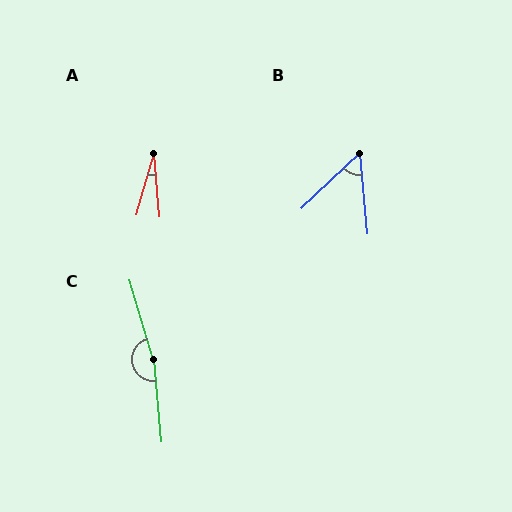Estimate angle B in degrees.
Approximately 52 degrees.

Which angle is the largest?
C, at approximately 169 degrees.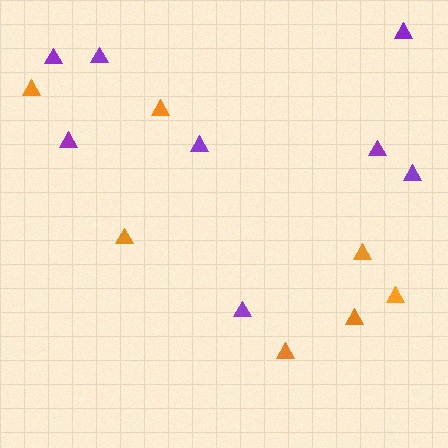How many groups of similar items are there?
There are 2 groups: one group of purple triangles (8) and one group of orange triangles (7).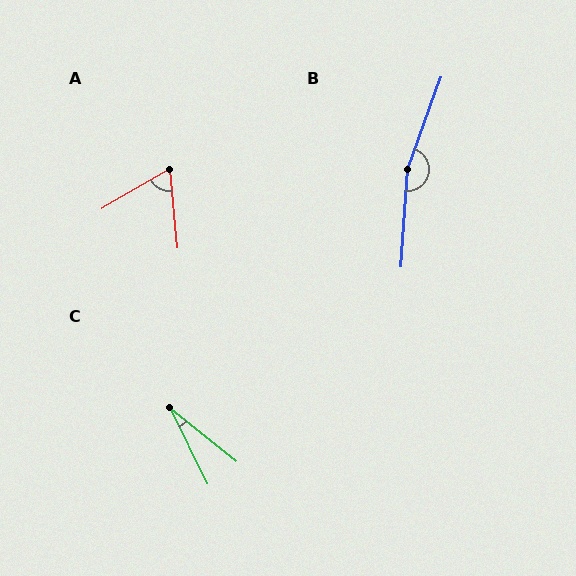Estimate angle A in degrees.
Approximately 65 degrees.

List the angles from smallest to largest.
C (25°), A (65°), B (164°).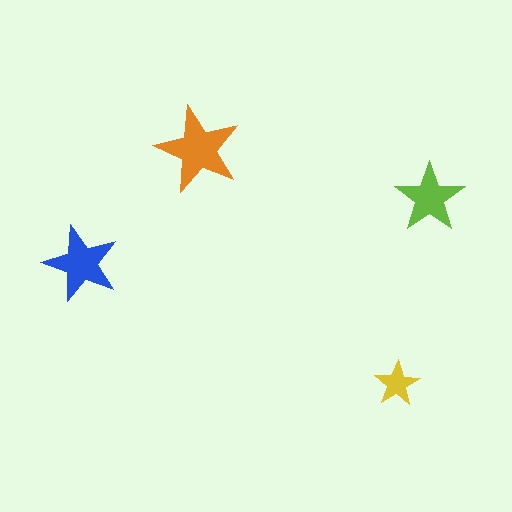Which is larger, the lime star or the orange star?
The orange one.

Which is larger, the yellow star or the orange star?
The orange one.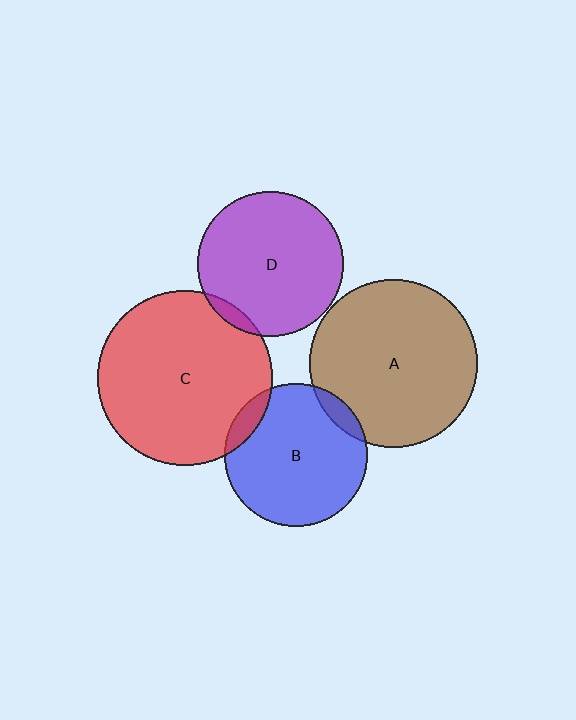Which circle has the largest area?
Circle C (red).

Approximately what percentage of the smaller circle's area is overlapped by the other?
Approximately 5%.